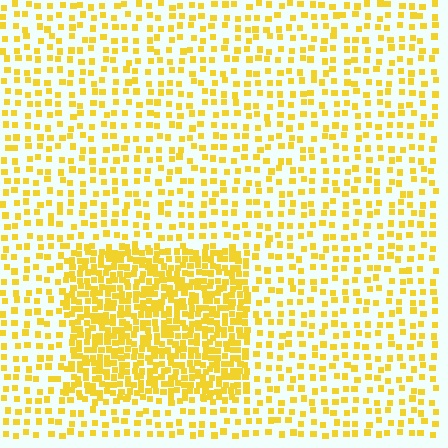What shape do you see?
I see a rectangle.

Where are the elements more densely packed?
The elements are more densely packed inside the rectangle boundary.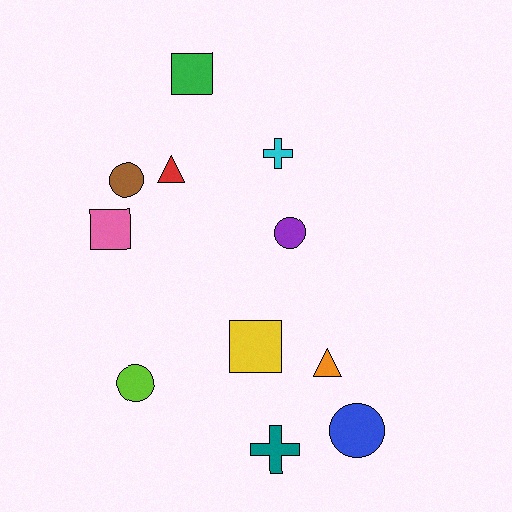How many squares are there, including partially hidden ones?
There are 3 squares.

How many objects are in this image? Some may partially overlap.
There are 11 objects.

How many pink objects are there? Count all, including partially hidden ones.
There is 1 pink object.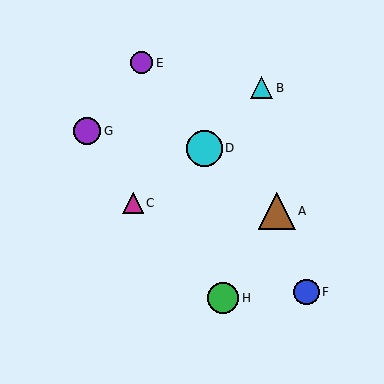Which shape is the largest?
The brown triangle (labeled A) is the largest.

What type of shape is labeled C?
Shape C is a magenta triangle.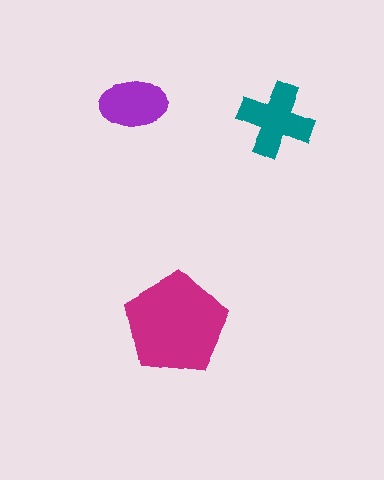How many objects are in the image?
There are 3 objects in the image.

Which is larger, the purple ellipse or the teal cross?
The teal cross.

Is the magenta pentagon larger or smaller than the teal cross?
Larger.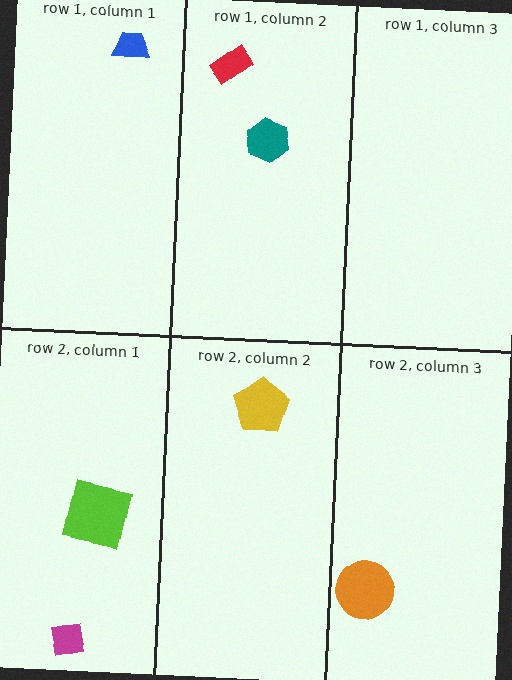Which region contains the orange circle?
The row 2, column 3 region.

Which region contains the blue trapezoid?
The row 1, column 1 region.